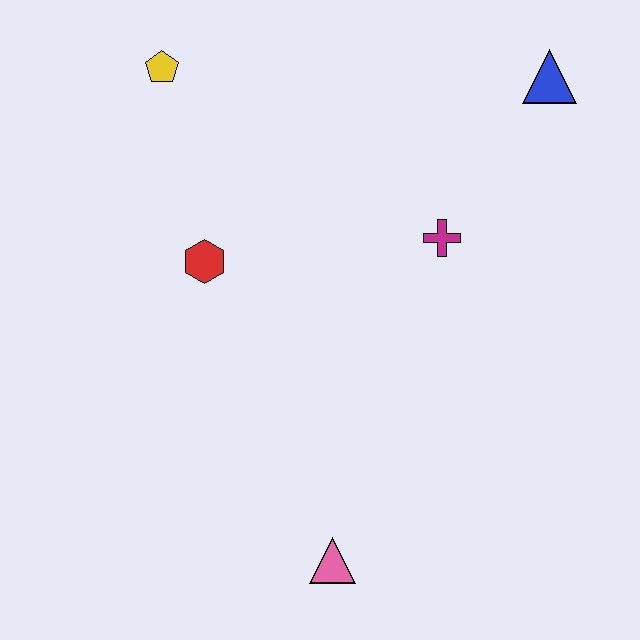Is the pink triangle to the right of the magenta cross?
No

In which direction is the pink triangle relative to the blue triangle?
The pink triangle is below the blue triangle.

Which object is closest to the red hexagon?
The yellow pentagon is closest to the red hexagon.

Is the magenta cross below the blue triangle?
Yes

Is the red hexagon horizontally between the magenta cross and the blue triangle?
No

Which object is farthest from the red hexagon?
The blue triangle is farthest from the red hexagon.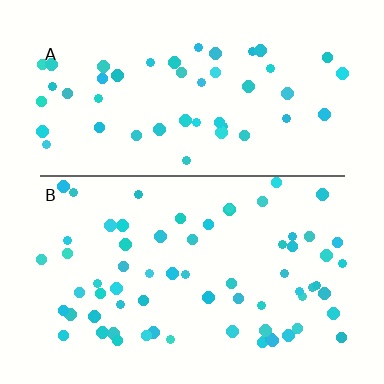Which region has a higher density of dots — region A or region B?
B (the bottom).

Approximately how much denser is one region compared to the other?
Approximately 1.4× — region B over region A.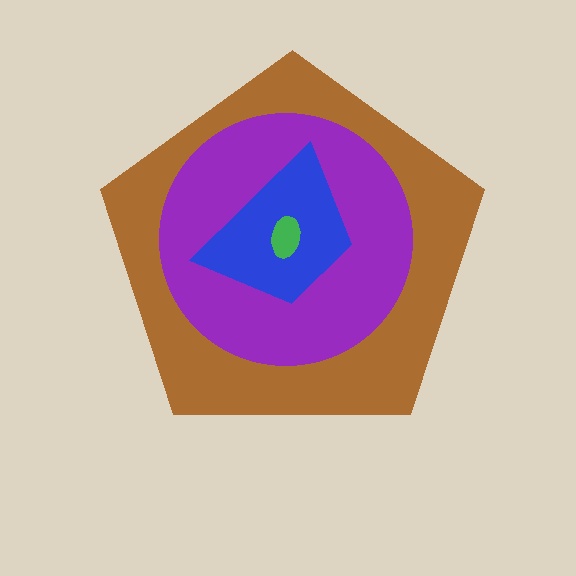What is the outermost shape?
The brown pentagon.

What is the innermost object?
The green ellipse.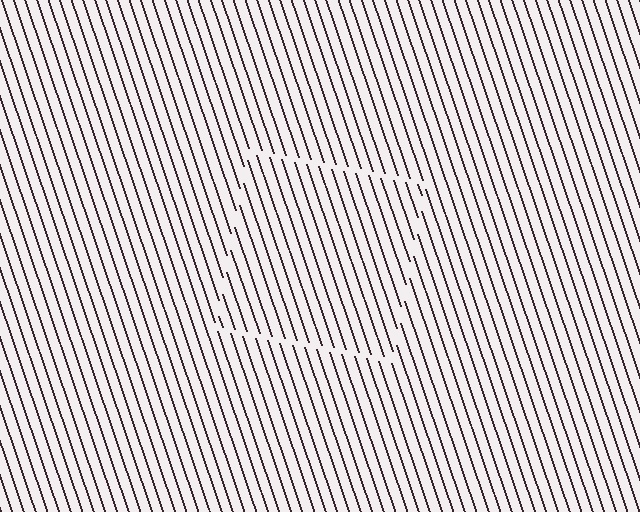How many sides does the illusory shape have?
4 sides — the line-ends trace a square.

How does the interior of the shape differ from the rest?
The interior of the shape contains the same grating, shifted by half a period — the contour is defined by the phase discontinuity where line-ends from the inner and outer gratings abut.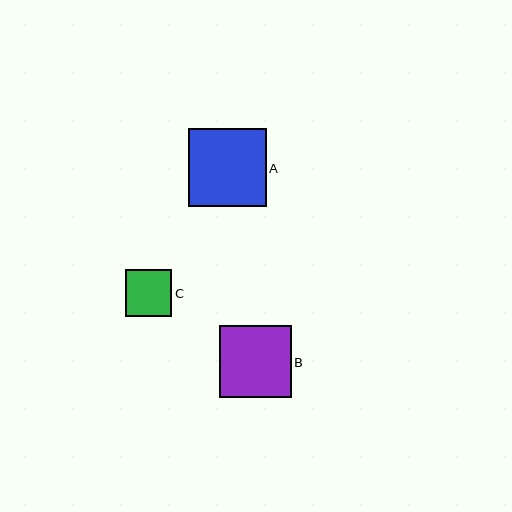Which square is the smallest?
Square C is the smallest with a size of approximately 47 pixels.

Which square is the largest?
Square A is the largest with a size of approximately 78 pixels.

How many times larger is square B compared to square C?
Square B is approximately 1.5 times the size of square C.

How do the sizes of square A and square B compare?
Square A and square B are approximately the same size.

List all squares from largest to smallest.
From largest to smallest: A, B, C.